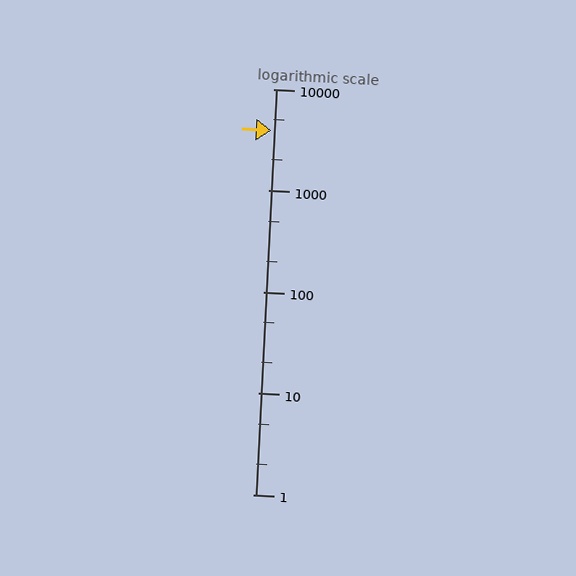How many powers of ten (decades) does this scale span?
The scale spans 4 decades, from 1 to 10000.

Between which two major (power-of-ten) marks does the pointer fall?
The pointer is between 1000 and 10000.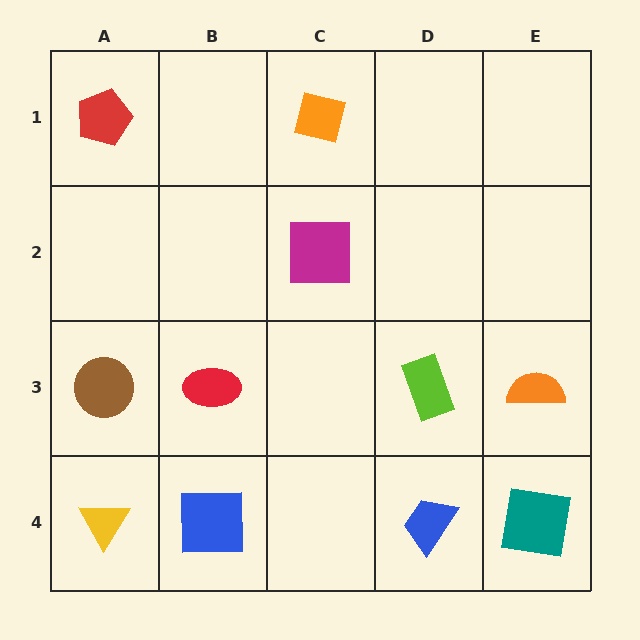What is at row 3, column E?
An orange semicircle.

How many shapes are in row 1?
2 shapes.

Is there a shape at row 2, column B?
No, that cell is empty.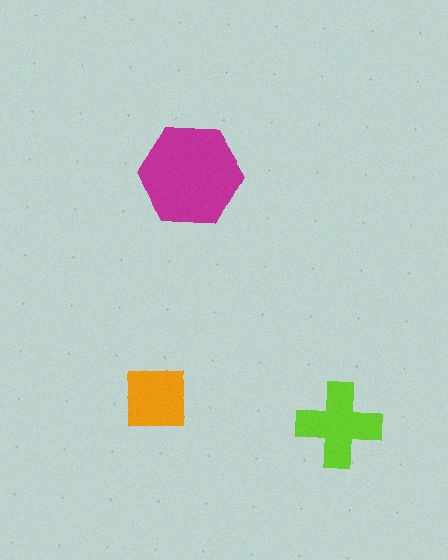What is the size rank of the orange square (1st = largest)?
3rd.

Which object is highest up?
The magenta hexagon is topmost.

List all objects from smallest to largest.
The orange square, the lime cross, the magenta hexagon.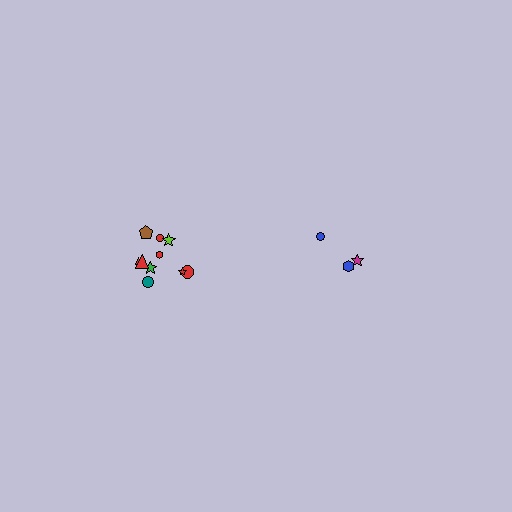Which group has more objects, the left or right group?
The left group.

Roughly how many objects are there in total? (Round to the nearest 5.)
Roughly 15 objects in total.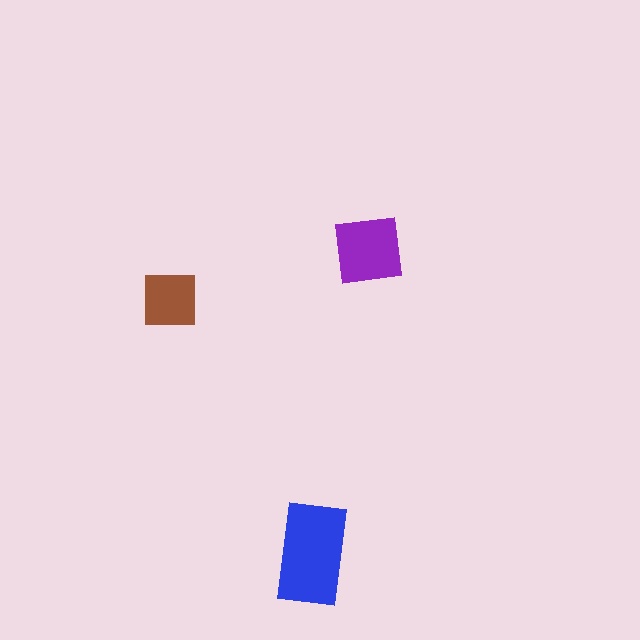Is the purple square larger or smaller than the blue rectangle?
Smaller.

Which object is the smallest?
The brown square.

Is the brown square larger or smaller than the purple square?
Smaller.